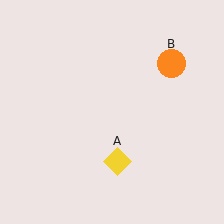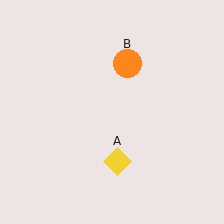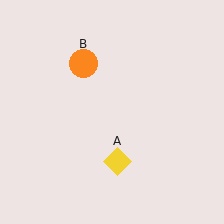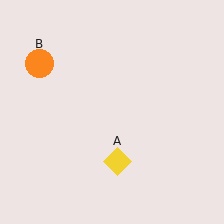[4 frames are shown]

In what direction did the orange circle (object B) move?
The orange circle (object B) moved left.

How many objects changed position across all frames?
1 object changed position: orange circle (object B).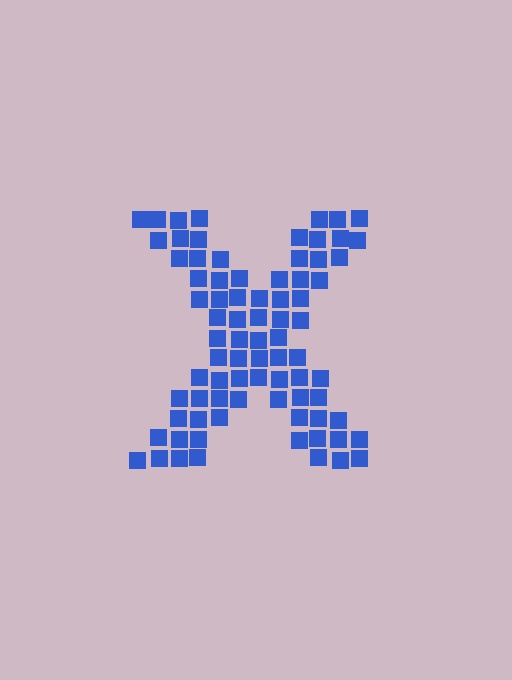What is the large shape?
The large shape is the letter X.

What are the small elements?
The small elements are squares.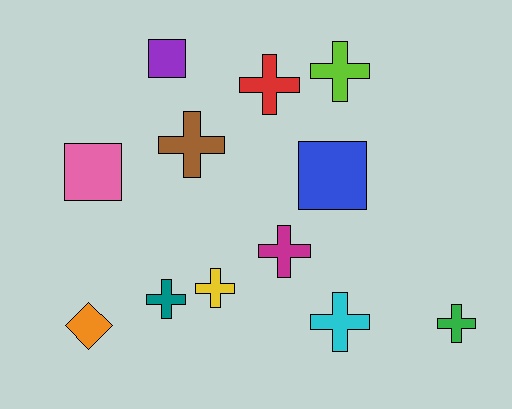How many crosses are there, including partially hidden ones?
There are 8 crosses.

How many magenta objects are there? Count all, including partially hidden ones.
There is 1 magenta object.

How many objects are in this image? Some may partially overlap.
There are 12 objects.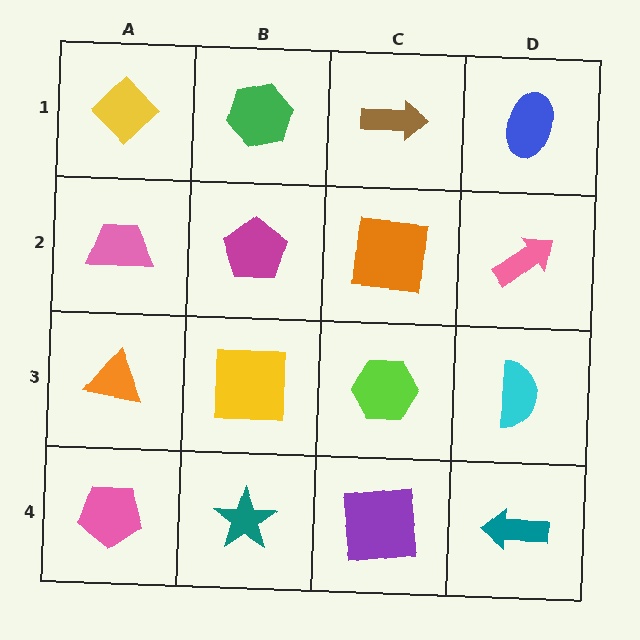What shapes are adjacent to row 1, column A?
A pink trapezoid (row 2, column A), a green hexagon (row 1, column B).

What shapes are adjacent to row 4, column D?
A cyan semicircle (row 3, column D), a purple square (row 4, column C).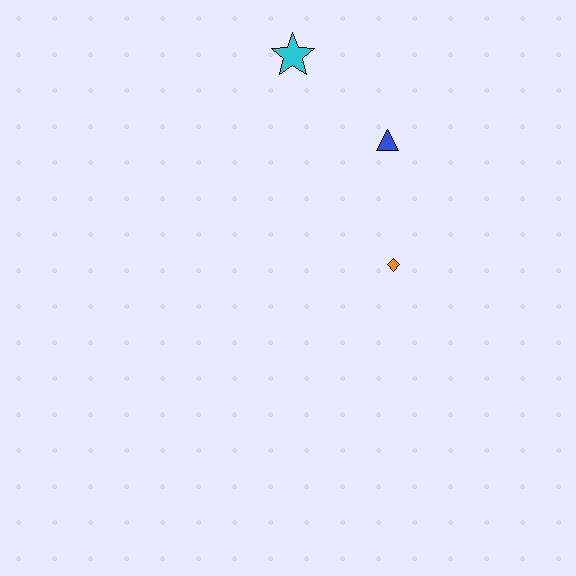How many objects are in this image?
There are 3 objects.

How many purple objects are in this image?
There are no purple objects.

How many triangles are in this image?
There is 1 triangle.